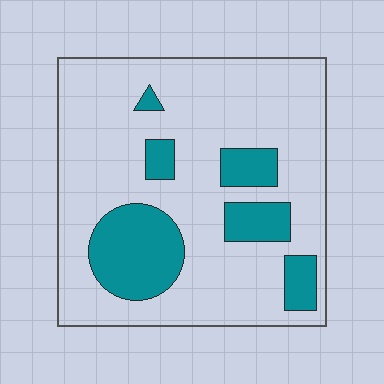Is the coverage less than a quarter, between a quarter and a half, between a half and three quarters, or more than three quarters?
Less than a quarter.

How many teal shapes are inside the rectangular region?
6.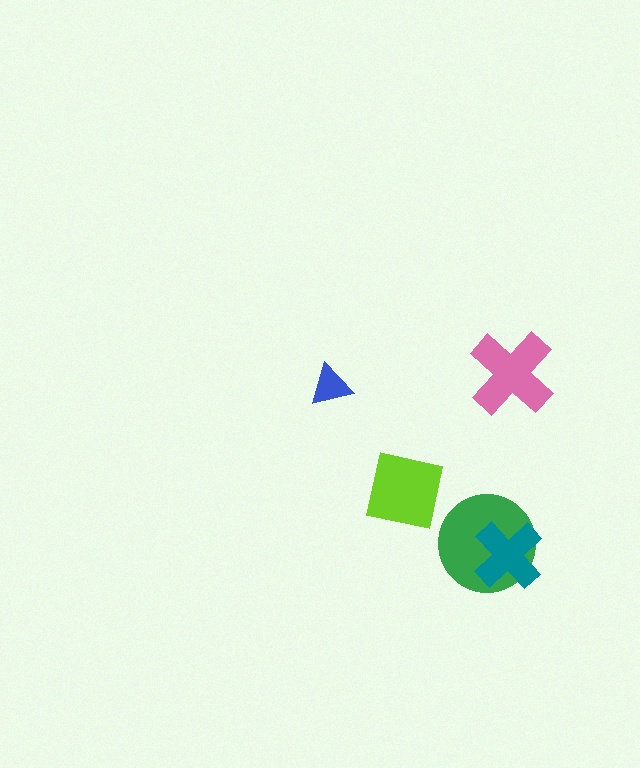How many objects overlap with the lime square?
0 objects overlap with the lime square.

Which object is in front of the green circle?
The teal cross is in front of the green circle.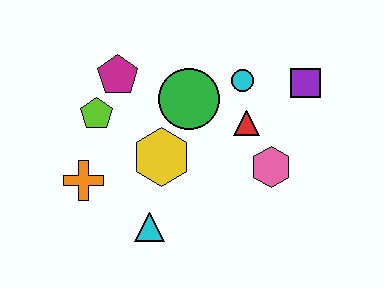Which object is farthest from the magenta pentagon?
The purple square is farthest from the magenta pentagon.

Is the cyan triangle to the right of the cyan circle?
No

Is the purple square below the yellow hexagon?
No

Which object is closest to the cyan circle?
The red triangle is closest to the cyan circle.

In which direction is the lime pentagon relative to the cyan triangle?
The lime pentagon is above the cyan triangle.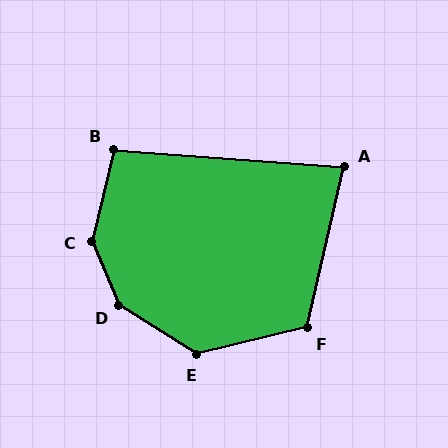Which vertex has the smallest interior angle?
A, at approximately 81 degrees.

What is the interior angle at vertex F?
Approximately 116 degrees (obtuse).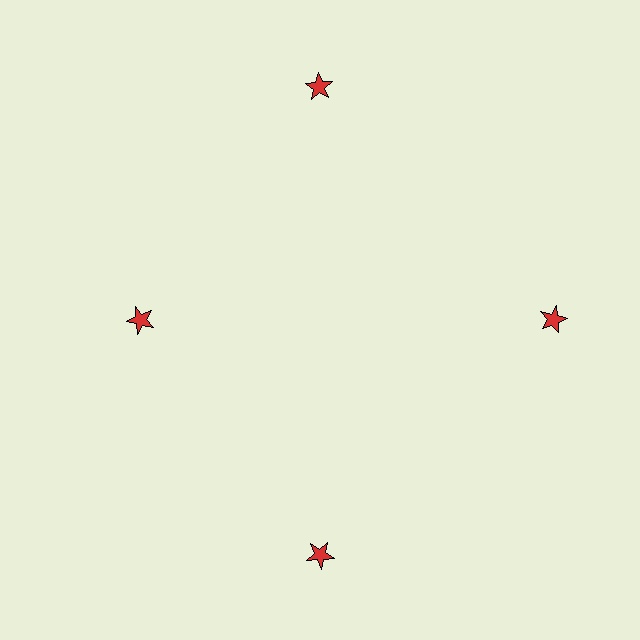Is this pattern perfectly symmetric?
No. The 4 red stars are arranged in a ring, but one element near the 9 o'clock position is pulled inward toward the center, breaking the 4-fold rotational symmetry.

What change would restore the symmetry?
The symmetry would be restored by moving it outward, back onto the ring so that all 4 stars sit at equal angles and equal distance from the center.